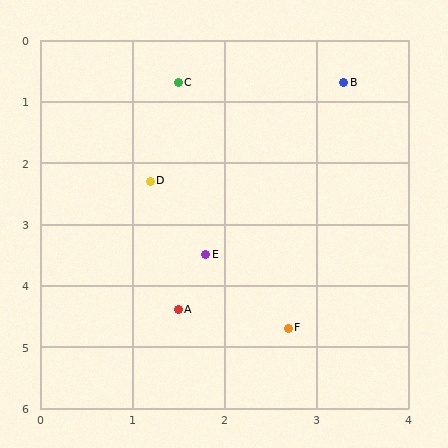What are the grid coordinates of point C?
Point C is at approximately (1.5, 0.7).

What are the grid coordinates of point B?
Point B is at approximately (3.3, 0.7).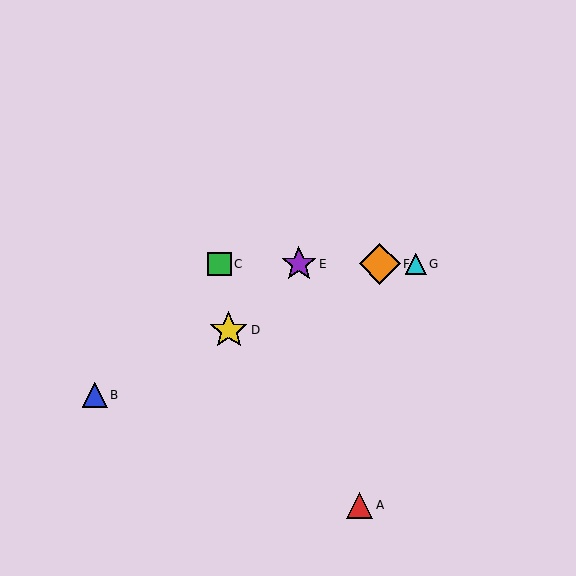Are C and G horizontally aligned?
Yes, both are at y≈264.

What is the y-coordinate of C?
Object C is at y≈264.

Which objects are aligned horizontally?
Objects C, E, F, G are aligned horizontally.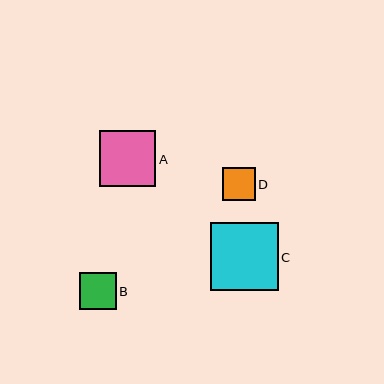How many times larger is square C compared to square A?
Square C is approximately 1.2 times the size of square A.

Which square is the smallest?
Square D is the smallest with a size of approximately 33 pixels.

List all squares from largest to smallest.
From largest to smallest: C, A, B, D.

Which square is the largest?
Square C is the largest with a size of approximately 68 pixels.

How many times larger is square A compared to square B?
Square A is approximately 1.5 times the size of square B.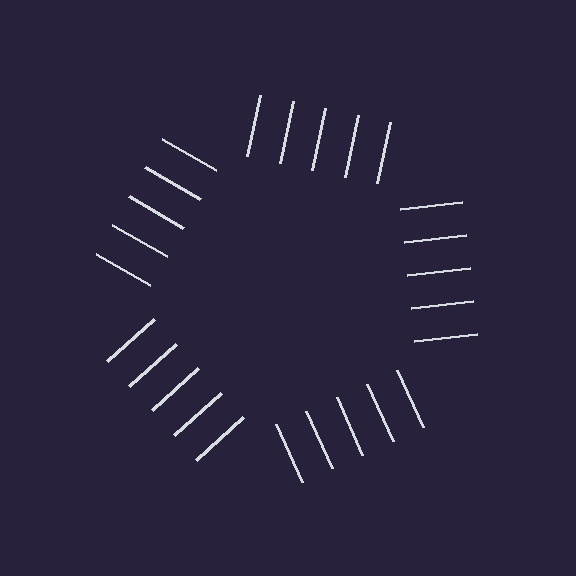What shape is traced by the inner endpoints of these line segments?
An illusory pentagon — the line segments terminate on its edges but no continuous stroke is drawn.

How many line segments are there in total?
25 — 5 along each of the 5 edges.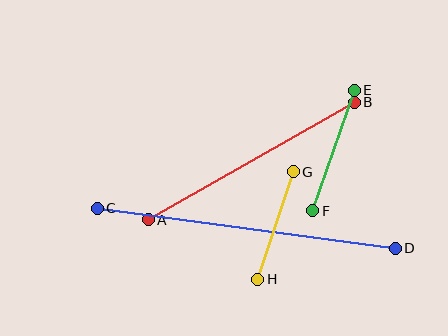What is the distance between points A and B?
The distance is approximately 237 pixels.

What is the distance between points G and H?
The distance is approximately 113 pixels.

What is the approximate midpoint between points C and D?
The midpoint is at approximately (246, 228) pixels.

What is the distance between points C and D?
The distance is approximately 301 pixels.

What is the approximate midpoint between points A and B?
The midpoint is at approximately (251, 161) pixels.